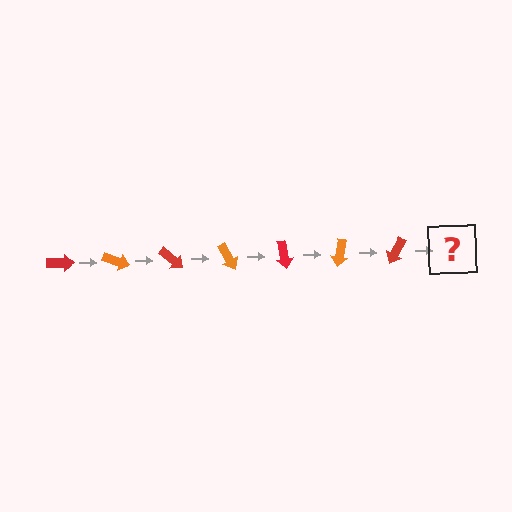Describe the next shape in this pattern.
It should be an orange arrow, rotated 140 degrees from the start.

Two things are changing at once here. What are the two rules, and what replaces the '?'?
The two rules are that it rotates 20 degrees each step and the color cycles through red and orange. The '?' should be an orange arrow, rotated 140 degrees from the start.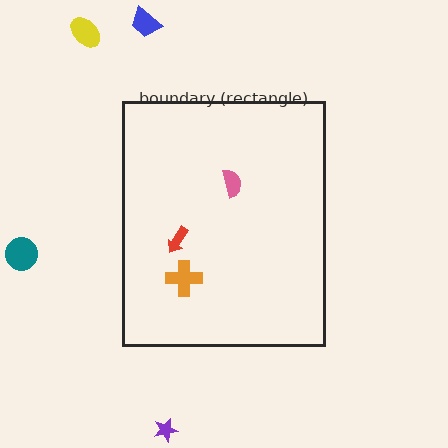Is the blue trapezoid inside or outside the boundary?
Outside.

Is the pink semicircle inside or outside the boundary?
Inside.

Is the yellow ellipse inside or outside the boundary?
Outside.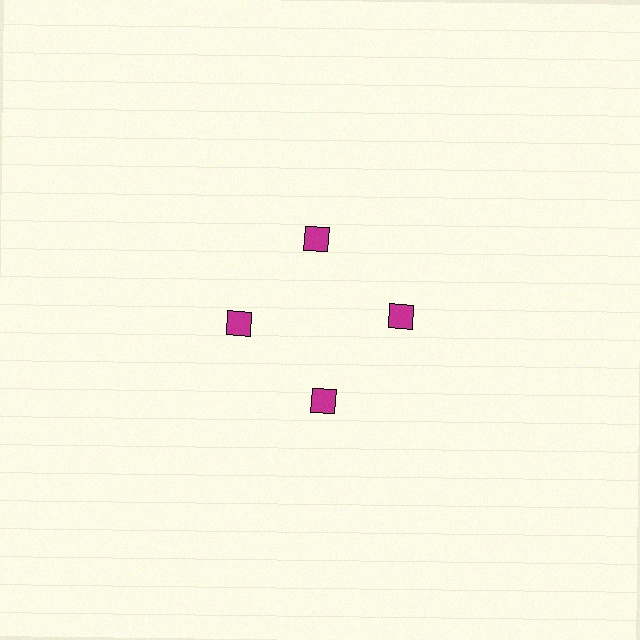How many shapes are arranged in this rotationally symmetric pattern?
There are 4 shapes, arranged in 4 groups of 1.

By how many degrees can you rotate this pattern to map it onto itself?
The pattern maps onto itself every 90 degrees of rotation.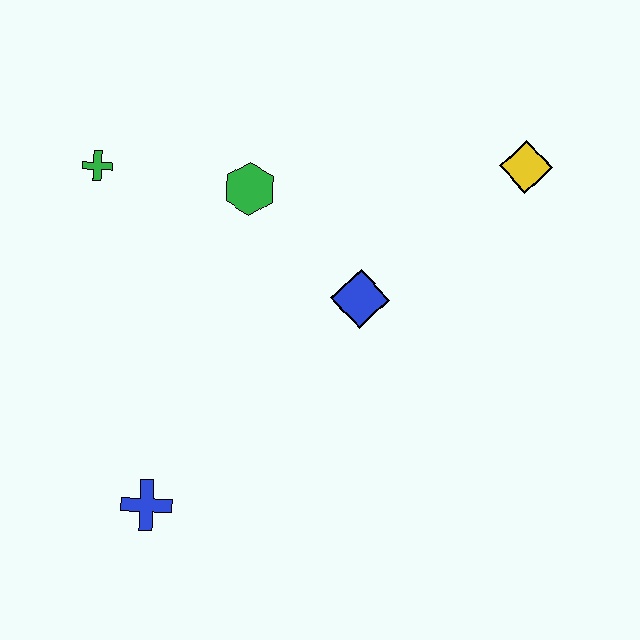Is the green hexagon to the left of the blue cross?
No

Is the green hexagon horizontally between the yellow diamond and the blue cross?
Yes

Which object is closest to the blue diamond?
The green hexagon is closest to the blue diamond.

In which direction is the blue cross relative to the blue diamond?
The blue cross is below the blue diamond.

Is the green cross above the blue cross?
Yes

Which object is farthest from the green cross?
The yellow diamond is farthest from the green cross.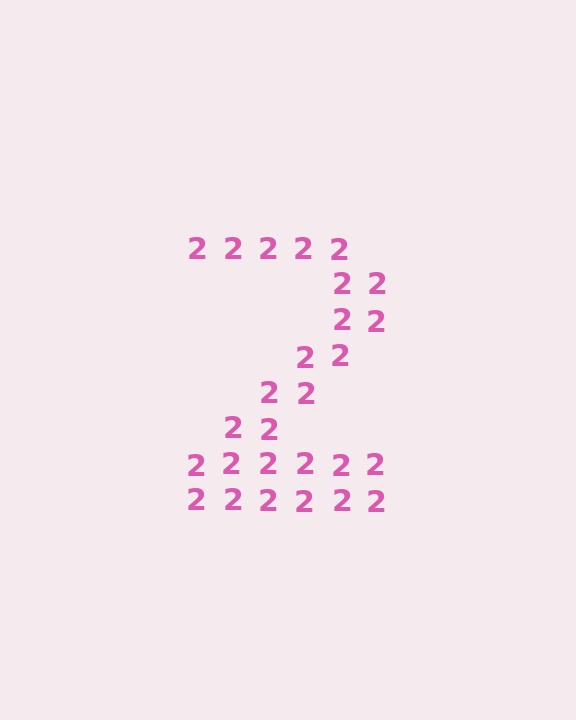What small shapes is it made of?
It is made of small digit 2's.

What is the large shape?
The large shape is the digit 2.